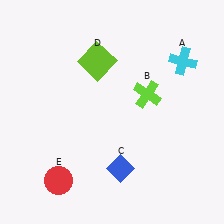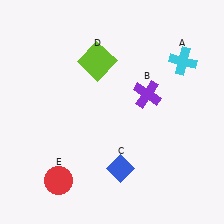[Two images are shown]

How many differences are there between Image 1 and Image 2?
There is 1 difference between the two images.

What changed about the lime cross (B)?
In Image 1, B is lime. In Image 2, it changed to purple.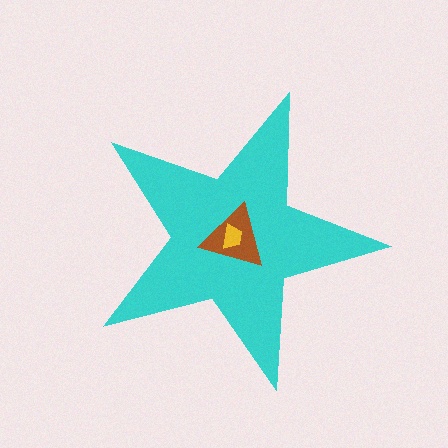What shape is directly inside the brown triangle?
The yellow trapezoid.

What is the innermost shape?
The yellow trapezoid.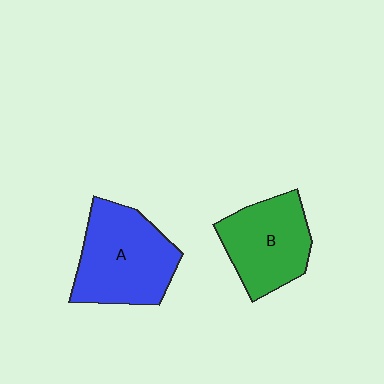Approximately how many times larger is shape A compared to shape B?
Approximately 1.2 times.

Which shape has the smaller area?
Shape B (green).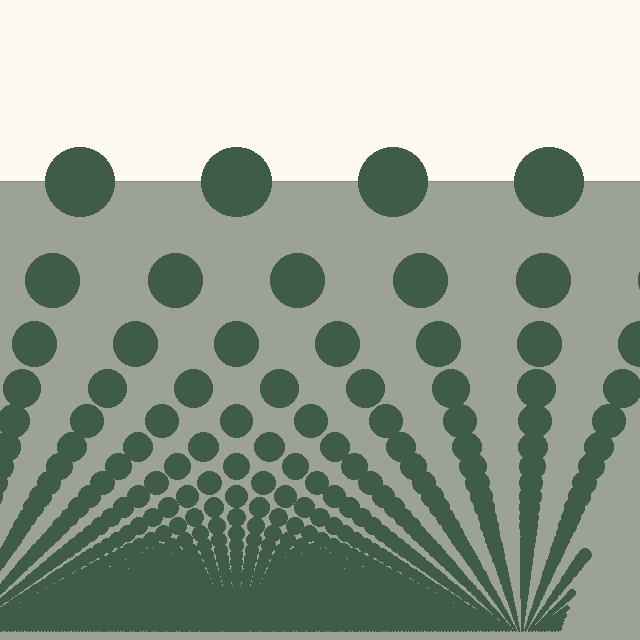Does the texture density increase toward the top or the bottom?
Density increases toward the bottom.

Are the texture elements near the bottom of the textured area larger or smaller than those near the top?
Smaller. The gradient is inverted — elements near the bottom are smaller and denser.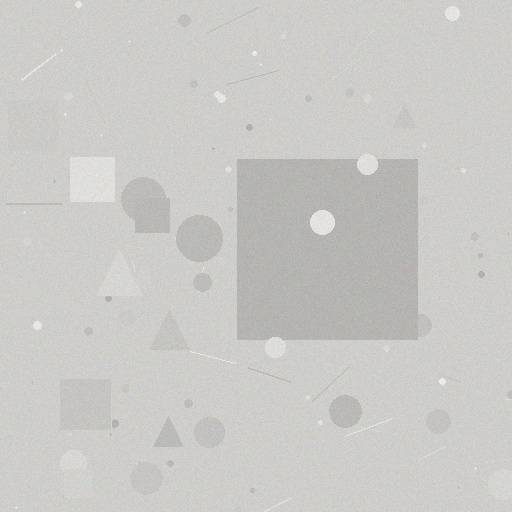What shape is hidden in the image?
A square is hidden in the image.